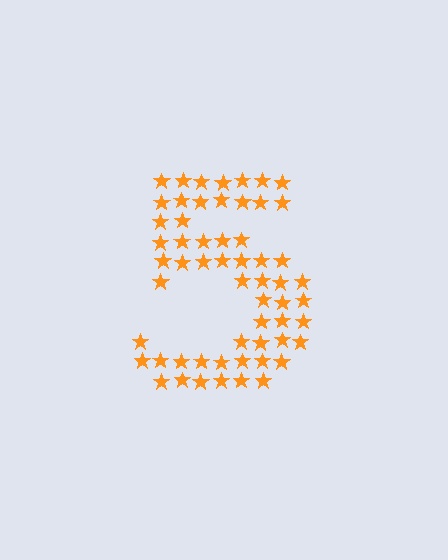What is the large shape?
The large shape is the digit 5.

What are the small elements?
The small elements are stars.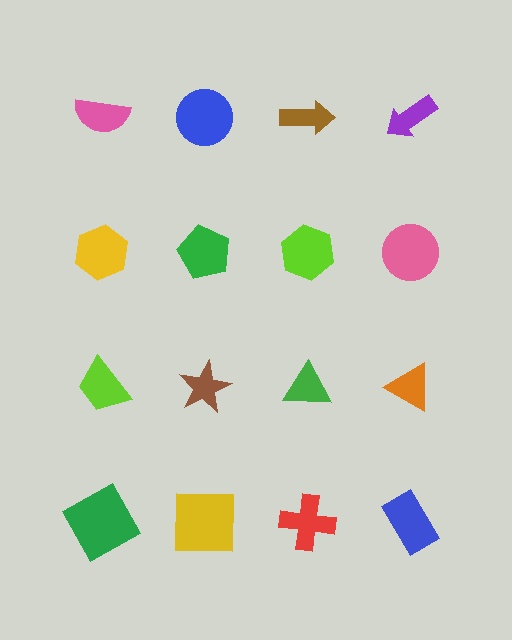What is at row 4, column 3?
A red cross.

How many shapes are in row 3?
4 shapes.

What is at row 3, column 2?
A brown star.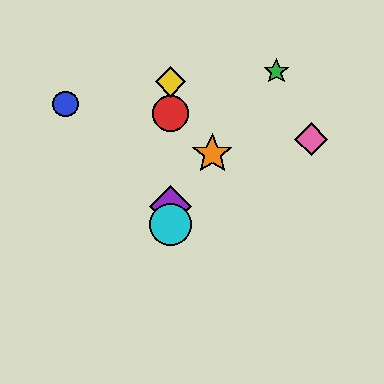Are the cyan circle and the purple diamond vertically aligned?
Yes, both are at x≈170.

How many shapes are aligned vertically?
4 shapes (the red circle, the yellow diamond, the purple diamond, the cyan circle) are aligned vertically.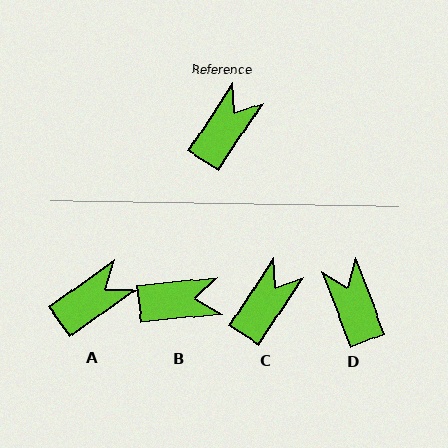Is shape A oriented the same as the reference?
No, it is off by about 22 degrees.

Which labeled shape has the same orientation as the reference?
C.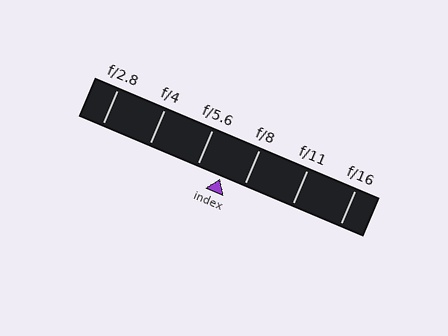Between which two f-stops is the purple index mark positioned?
The index mark is between f/5.6 and f/8.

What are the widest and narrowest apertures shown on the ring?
The widest aperture shown is f/2.8 and the narrowest is f/16.